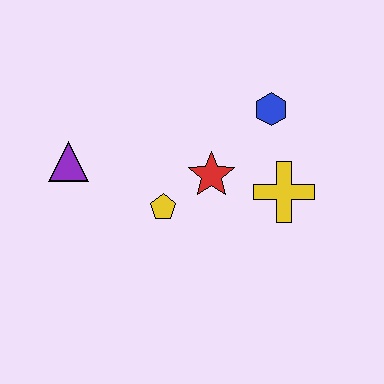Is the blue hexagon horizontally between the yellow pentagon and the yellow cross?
Yes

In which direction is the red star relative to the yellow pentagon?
The red star is to the right of the yellow pentagon.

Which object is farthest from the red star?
The purple triangle is farthest from the red star.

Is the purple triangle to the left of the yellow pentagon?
Yes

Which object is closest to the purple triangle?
The yellow pentagon is closest to the purple triangle.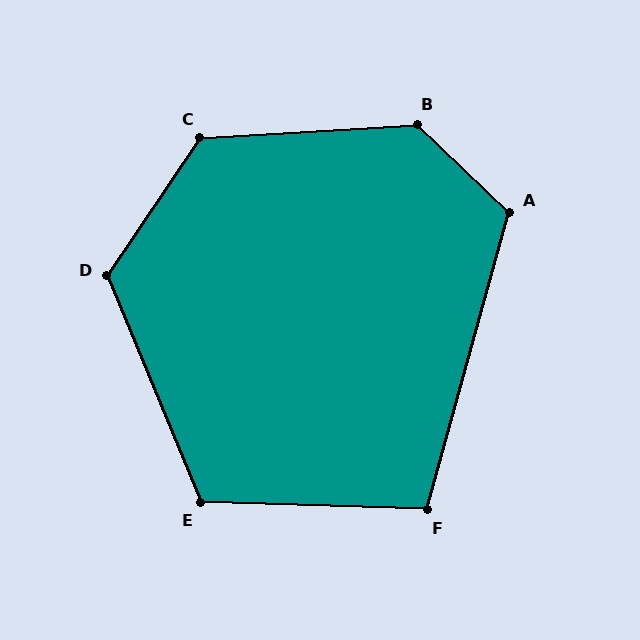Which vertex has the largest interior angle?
B, at approximately 133 degrees.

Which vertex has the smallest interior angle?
F, at approximately 104 degrees.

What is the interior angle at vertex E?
Approximately 114 degrees (obtuse).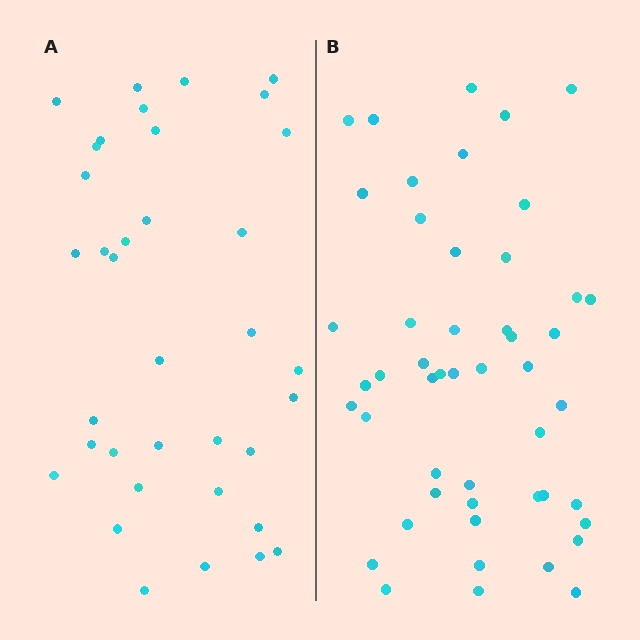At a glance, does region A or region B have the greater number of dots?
Region B (the right region) has more dots.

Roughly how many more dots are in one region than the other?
Region B has approximately 15 more dots than region A.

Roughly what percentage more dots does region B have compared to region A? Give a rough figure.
About 35% more.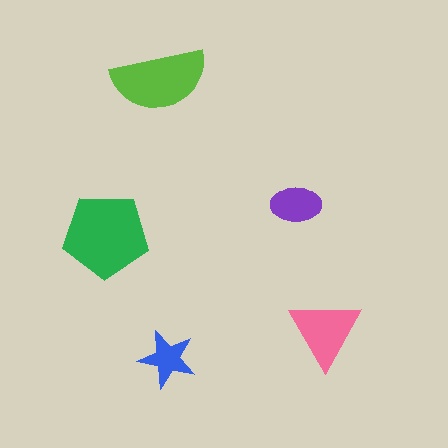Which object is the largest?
The green pentagon.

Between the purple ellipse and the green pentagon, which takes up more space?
The green pentagon.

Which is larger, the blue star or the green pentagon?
The green pentagon.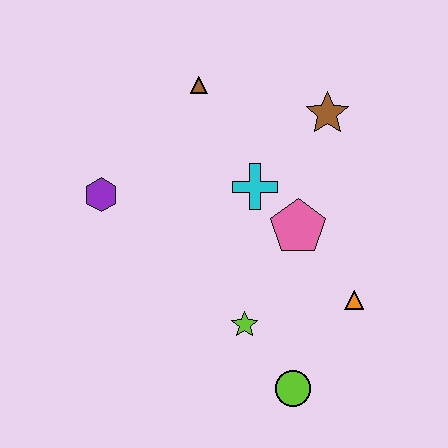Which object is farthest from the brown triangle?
The lime circle is farthest from the brown triangle.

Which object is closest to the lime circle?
The lime star is closest to the lime circle.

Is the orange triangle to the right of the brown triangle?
Yes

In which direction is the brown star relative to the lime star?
The brown star is above the lime star.